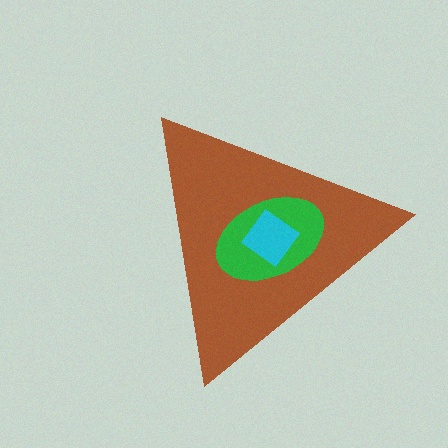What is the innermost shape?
The cyan diamond.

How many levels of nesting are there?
3.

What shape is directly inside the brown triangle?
The green ellipse.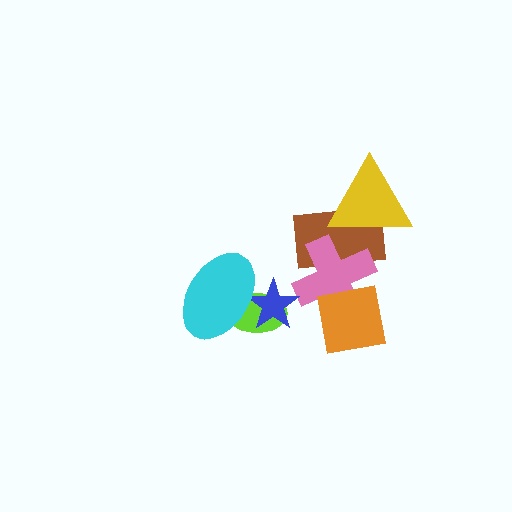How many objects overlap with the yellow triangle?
1 object overlaps with the yellow triangle.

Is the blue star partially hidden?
Yes, it is partially covered by another shape.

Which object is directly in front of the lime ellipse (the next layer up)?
The blue star is directly in front of the lime ellipse.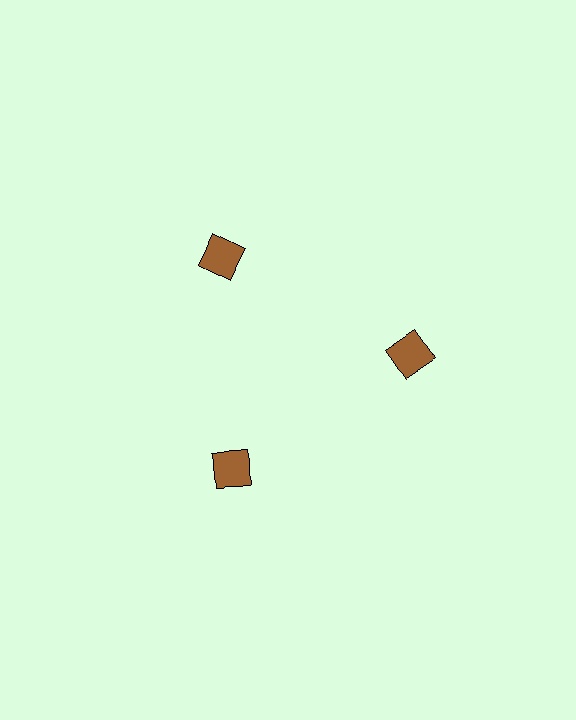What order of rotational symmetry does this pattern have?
This pattern has 3-fold rotational symmetry.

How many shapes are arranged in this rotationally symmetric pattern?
There are 3 shapes, arranged in 3 groups of 1.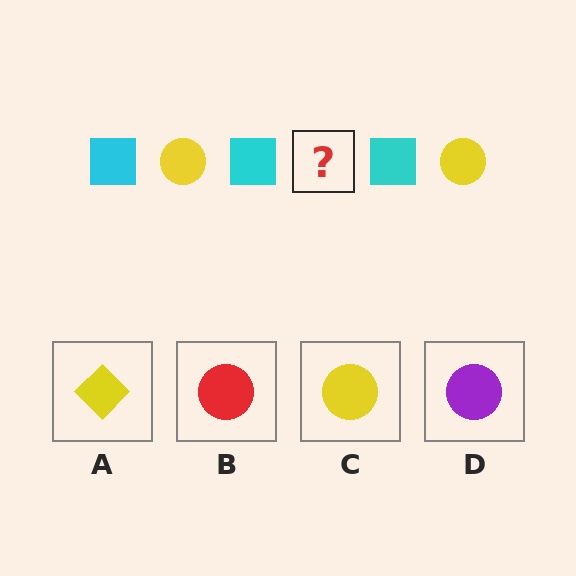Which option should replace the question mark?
Option C.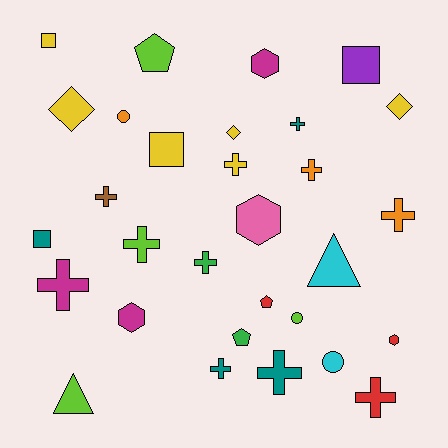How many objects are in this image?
There are 30 objects.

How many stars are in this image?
There are no stars.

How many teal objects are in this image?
There are 4 teal objects.